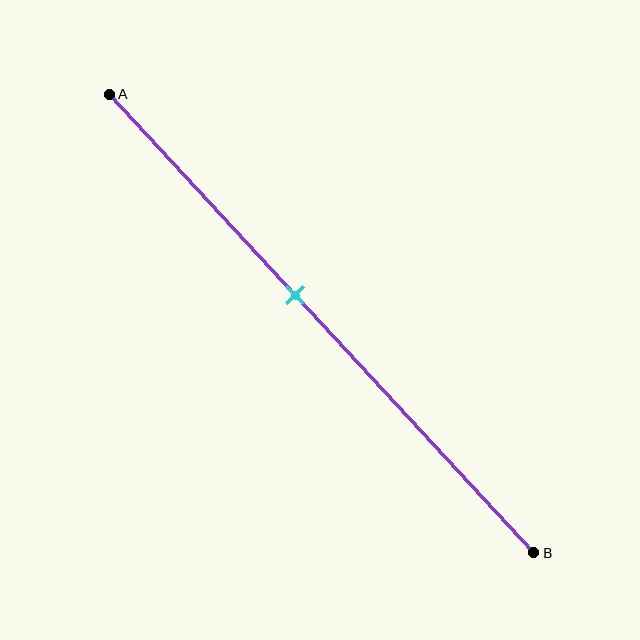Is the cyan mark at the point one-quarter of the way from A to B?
No, the mark is at about 45% from A, not at the 25% one-quarter point.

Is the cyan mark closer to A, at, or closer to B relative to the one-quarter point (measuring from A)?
The cyan mark is closer to point B than the one-quarter point of segment AB.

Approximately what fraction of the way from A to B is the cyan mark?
The cyan mark is approximately 45% of the way from A to B.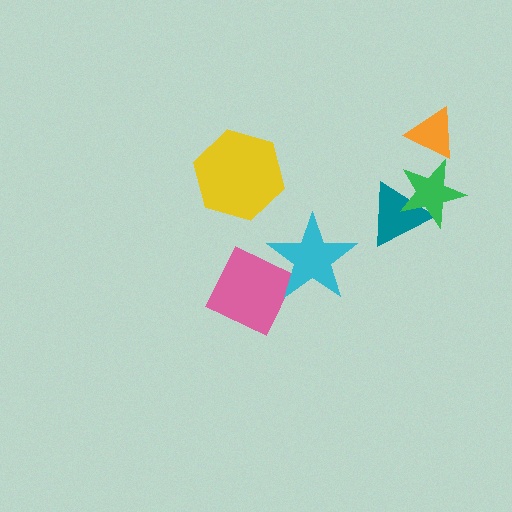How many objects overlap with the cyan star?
1 object overlaps with the cyan star.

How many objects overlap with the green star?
2 objects overlap with the green star.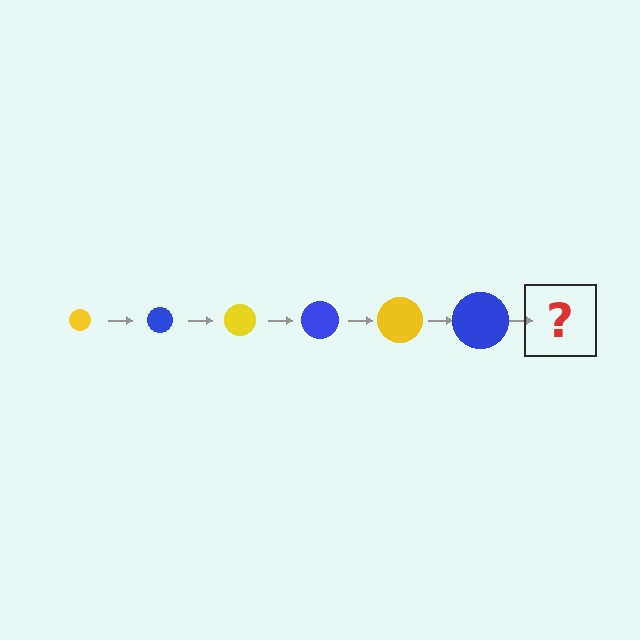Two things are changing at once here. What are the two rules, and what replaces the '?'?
The two rules are that the circle grows larger each step and the color cycles through yellow and blue. The '?' should be a yellow circle, larger than the previous one.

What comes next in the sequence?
The next element should be a yellow circle, larger than the previous one.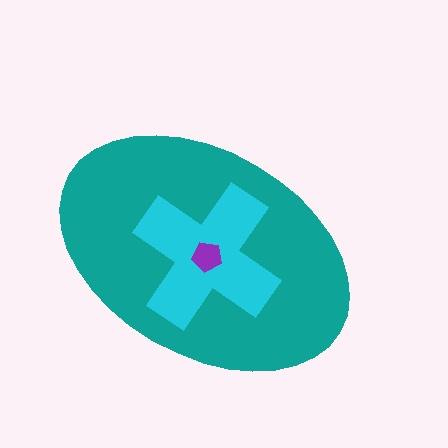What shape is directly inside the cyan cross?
The purple pentagon.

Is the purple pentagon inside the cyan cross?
Yes.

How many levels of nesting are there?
3.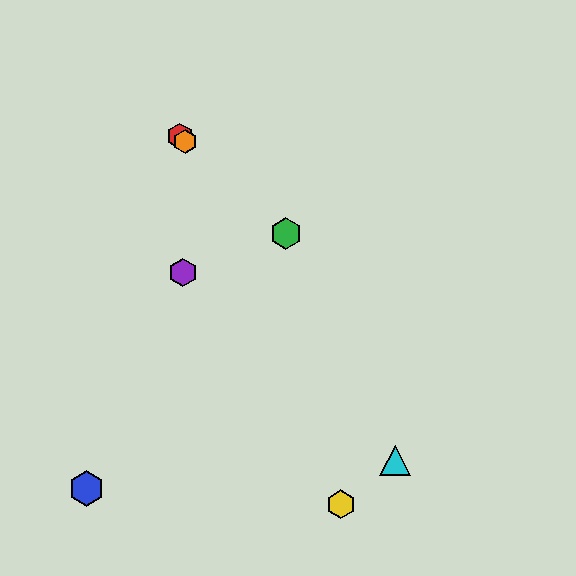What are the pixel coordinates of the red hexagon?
The red hexagon is at (180, 136).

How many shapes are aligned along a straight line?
3 shapes (the red hexagon, the green hexagon, the orange hexagon) are aligned along a straight line.